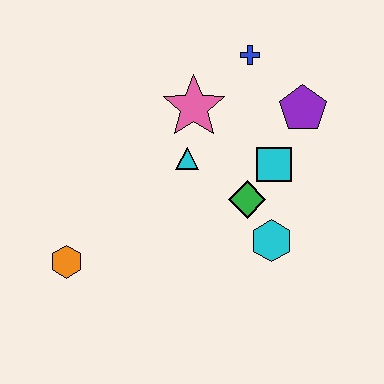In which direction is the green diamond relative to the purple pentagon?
The green diamond is below the purple pentagon.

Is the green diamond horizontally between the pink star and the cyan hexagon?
Yes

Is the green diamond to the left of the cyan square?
Yes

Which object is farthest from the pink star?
The orange hexagon is farthest from the pink star.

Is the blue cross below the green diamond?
No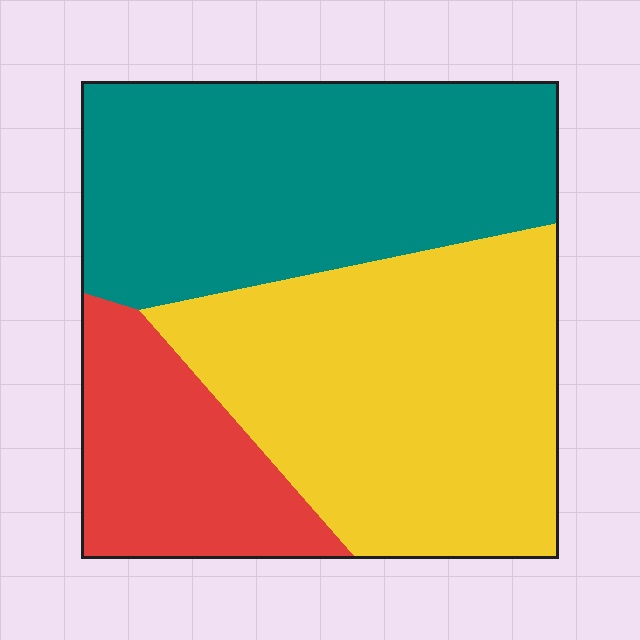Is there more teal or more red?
Teal.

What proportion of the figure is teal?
Teal takes up between a third and a half of the figure.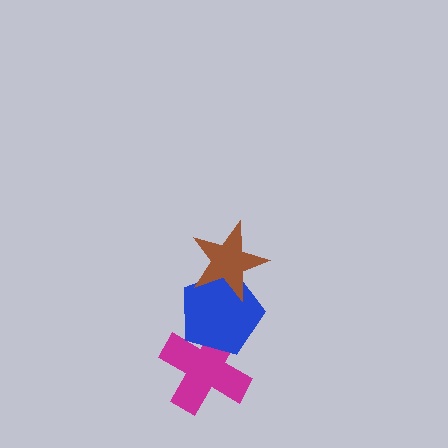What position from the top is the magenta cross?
The magenta cross is 3rd from the top.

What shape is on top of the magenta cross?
The blue pentagon is on top of the magenta cross.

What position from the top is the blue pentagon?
The blue pentagon is 2nd from the top.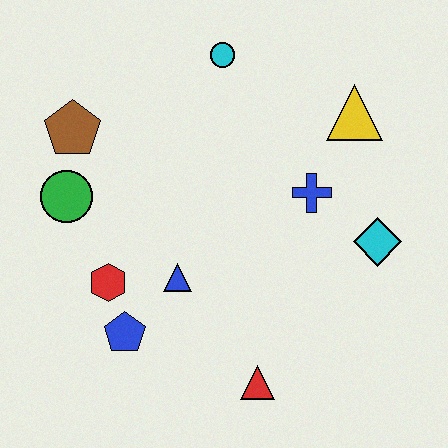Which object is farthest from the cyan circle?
The red triangle is farthest from the cyan circle.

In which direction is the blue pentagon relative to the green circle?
The blue pentagon is below the green circle.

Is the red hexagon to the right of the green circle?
Yes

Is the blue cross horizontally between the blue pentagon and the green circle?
No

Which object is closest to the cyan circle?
The yellow triangle is closest to the cyan circle.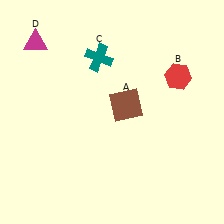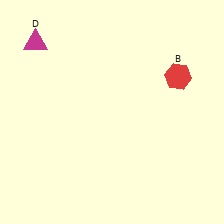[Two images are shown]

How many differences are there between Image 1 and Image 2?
There are 2 differences between the two images.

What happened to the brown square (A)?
The brown square (A) was removed in Image 2. It was in the top-right area of Image 1.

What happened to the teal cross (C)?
The teal cross (C) was removed in Image 2. It was in the top-left area of Image 1.